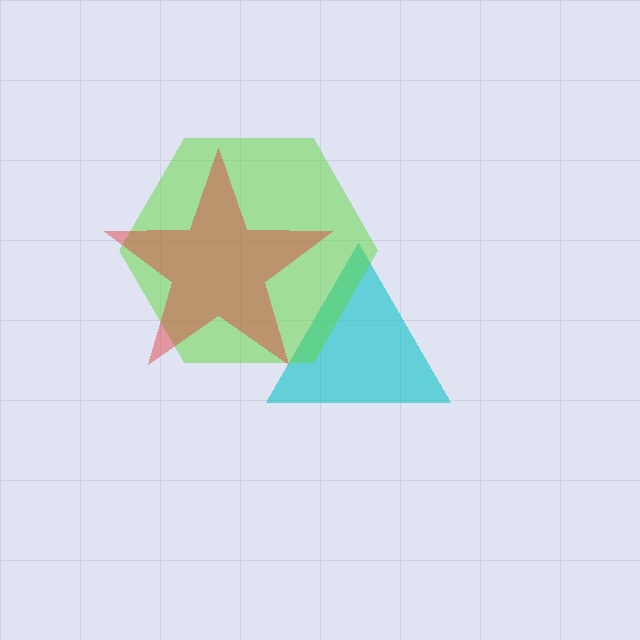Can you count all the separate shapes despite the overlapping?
Yes, there are 3 separate shapes.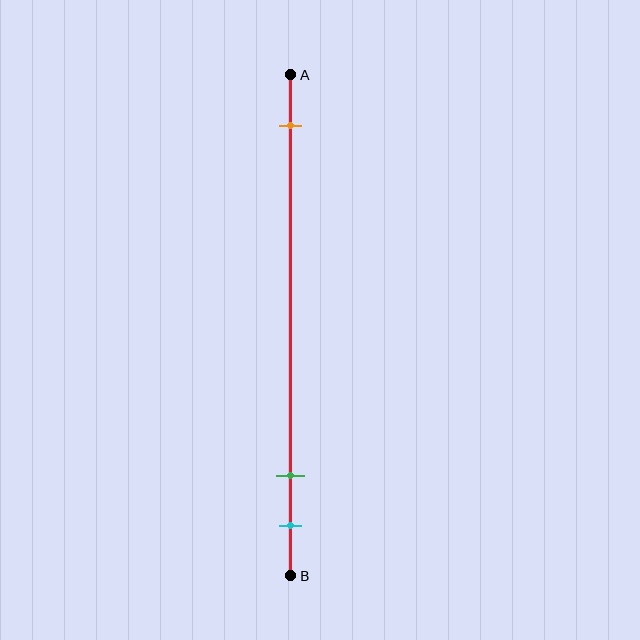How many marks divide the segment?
There are 3 marks dividing the segment.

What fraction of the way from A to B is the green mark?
The green mark is approximately 80% (0.8) of the way from A to B.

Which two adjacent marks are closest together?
The green and cyan marks are the closest adjacent pair.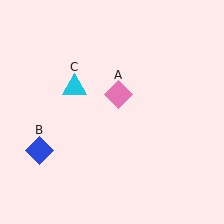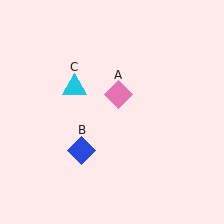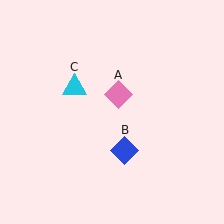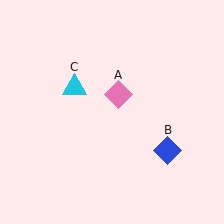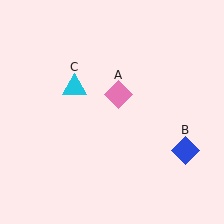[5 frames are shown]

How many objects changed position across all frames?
1 object changed position: blue diamond (object B).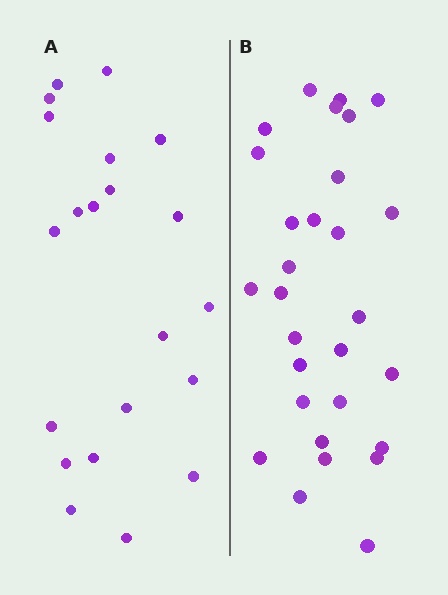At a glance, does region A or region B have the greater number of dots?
Region B (the right region) has more dots.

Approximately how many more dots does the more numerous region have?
Region B has roughly 8 or so more dots than region A.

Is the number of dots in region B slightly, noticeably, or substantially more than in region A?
Region B has noticeably more, but not dramatically so. The ratio is roughly 1.4 to 1.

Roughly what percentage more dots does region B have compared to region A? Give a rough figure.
About 40% more.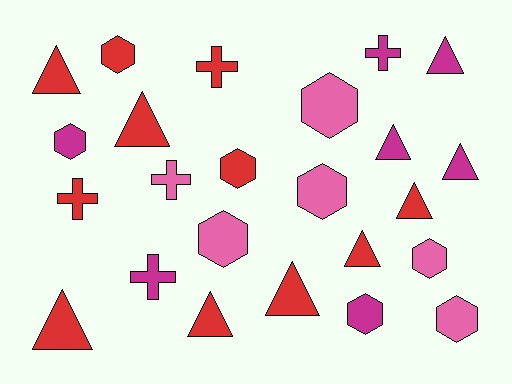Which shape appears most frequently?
Triangle, with 10 objects.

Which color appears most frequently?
Red, with 11 objects.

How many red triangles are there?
There are 7 red triangles.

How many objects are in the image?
There are 24 objects.